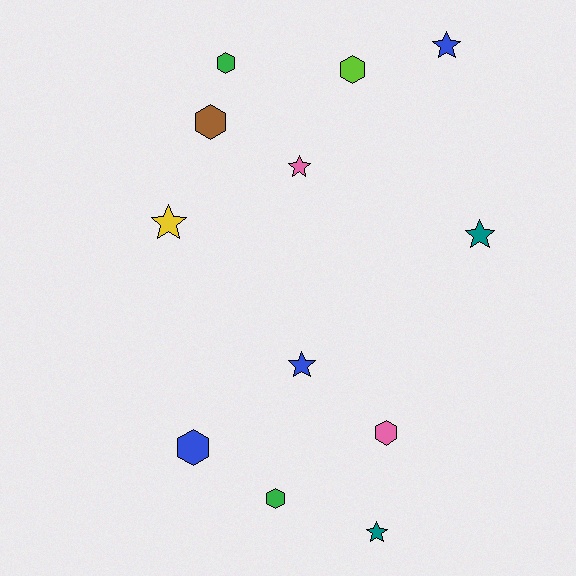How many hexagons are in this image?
There are 6 hexagons.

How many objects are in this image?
There are 12 objects.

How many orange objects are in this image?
There are no orange objects.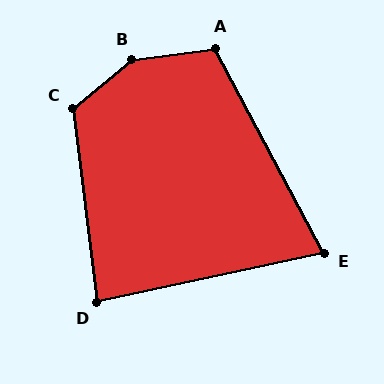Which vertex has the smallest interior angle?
E, at approximately 74 degrees.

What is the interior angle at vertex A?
Approximately 110 degrees (obtuse).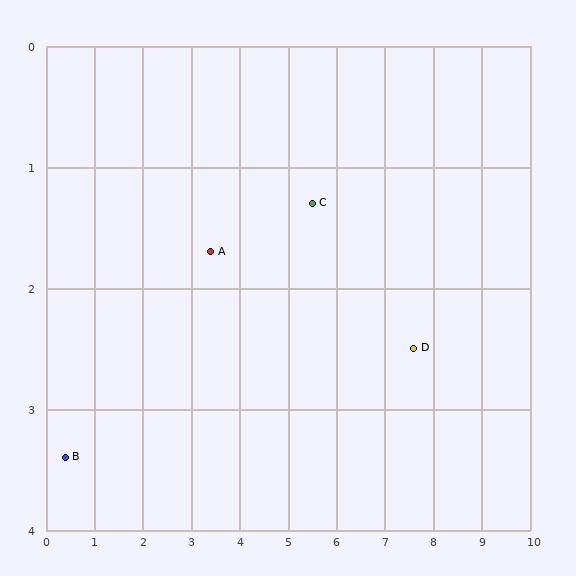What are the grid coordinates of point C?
Point C is at approximately (5.5, 1.3).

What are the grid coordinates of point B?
Point B is at approximately (0.4, 3.4).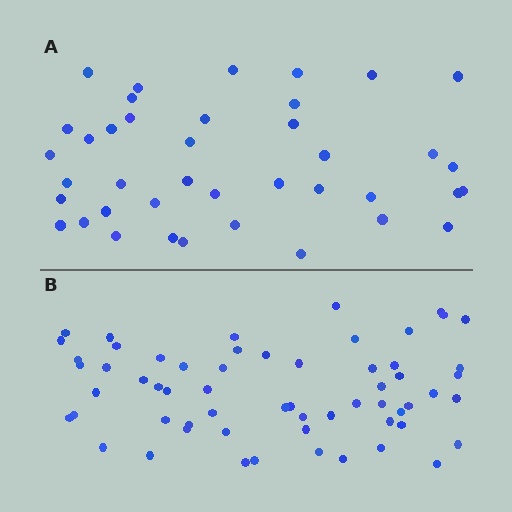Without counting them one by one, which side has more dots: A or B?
Region B (the bottom region) has more dots.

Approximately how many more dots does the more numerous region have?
Region B has approximately 20 more dots than region A.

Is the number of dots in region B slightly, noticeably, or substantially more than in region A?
Region B has substantially more. The ratio is roughly 1.5 to 1.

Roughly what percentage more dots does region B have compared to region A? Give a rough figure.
About 50% more.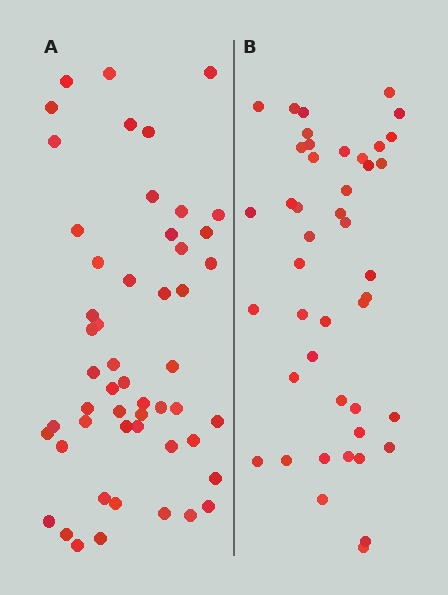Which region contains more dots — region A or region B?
Region A (the left region) has more dots.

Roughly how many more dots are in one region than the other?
Region A has roughly 8 or so more dots than region B.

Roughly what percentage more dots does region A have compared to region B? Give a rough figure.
About 20% more.